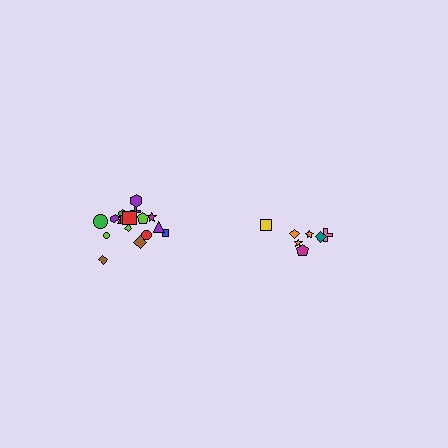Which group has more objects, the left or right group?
The left group.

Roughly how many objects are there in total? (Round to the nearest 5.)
Roughly 25 objects in total.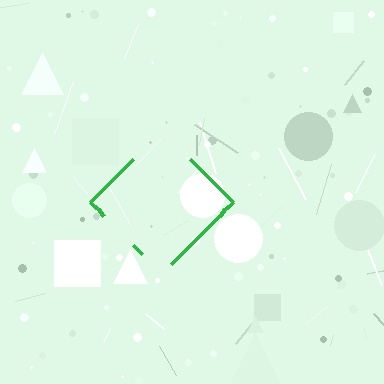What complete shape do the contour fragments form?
The contour fragments form a diamond.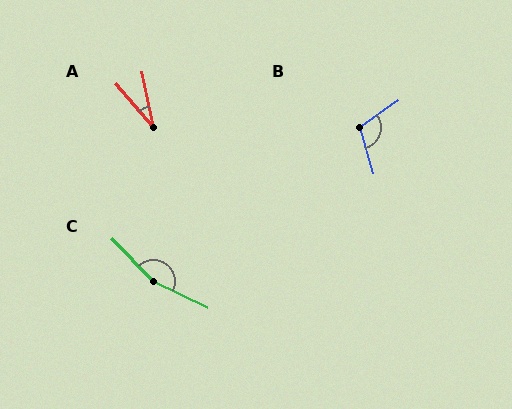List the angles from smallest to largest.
A (29°), B (110°), C (158°).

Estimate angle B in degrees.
Approximately 110 degrees.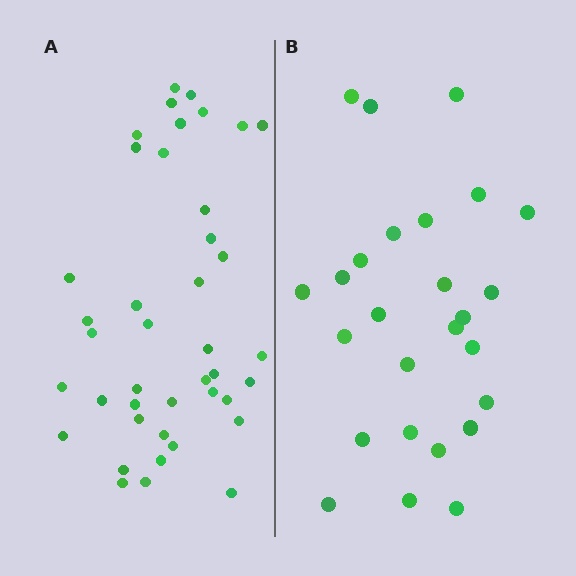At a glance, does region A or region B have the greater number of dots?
Region A (the left region) has more dots.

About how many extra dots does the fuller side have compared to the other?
Region A has approximately 15 more dots than region B.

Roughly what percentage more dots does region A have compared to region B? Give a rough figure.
About 60% more.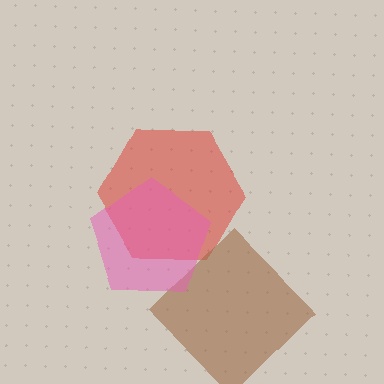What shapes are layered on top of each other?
The layered shapes are: a red hexagon, a brown diamond, a pink pentagon.